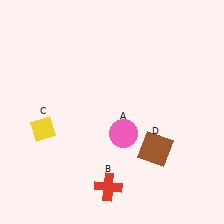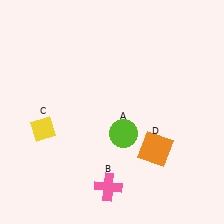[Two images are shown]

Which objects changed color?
A changed from pink to lime. B changed from red to pink. D changed from brown to orange.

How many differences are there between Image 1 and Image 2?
There are 3 differences between the two images.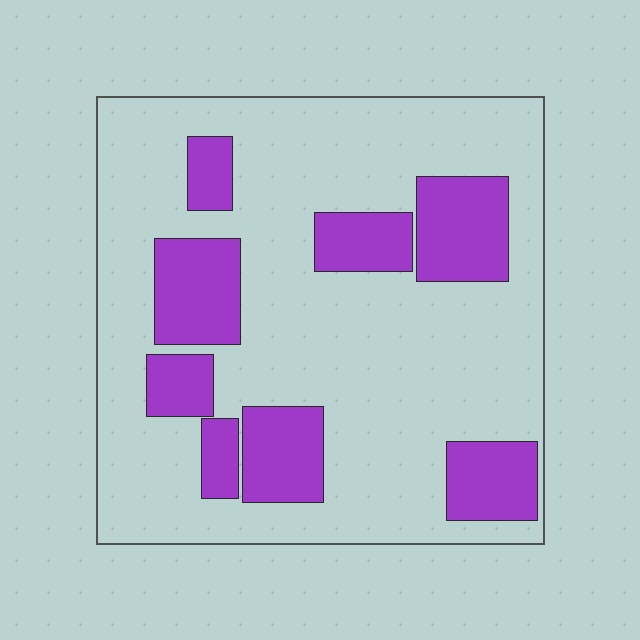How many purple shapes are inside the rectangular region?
8.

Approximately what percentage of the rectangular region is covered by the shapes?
Approximately 25%.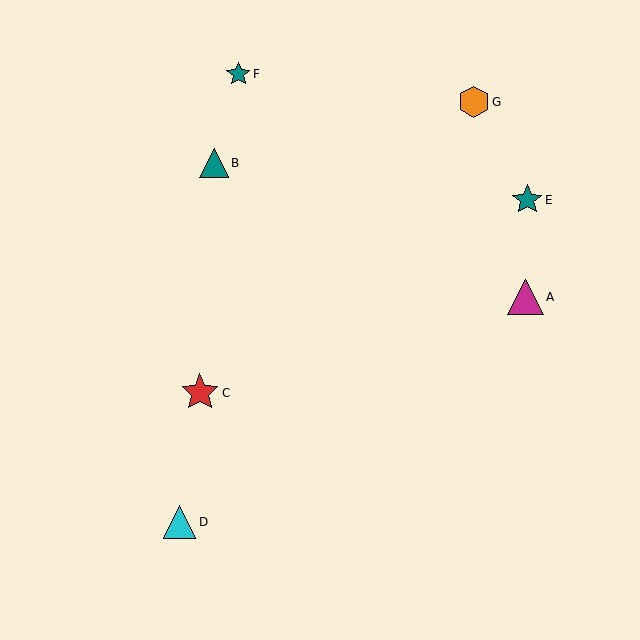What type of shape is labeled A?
Shape A is a magenta triangle.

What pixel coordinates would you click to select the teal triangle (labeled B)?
Click at (214, 163) to select the teal triangle B.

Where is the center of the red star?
The center of the red star is at (200, 393).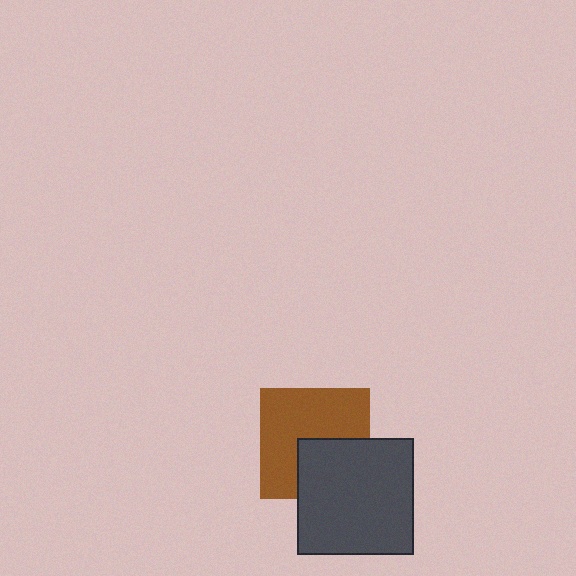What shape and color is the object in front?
The object in front is a dark gray square.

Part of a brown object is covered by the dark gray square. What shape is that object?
It is a square.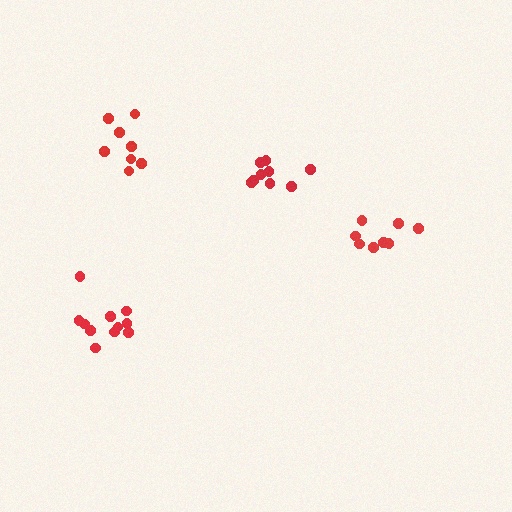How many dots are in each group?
Group 1: 8 dots, Group 2: 9 dots, Group 3: 11 dots, Group 4: 8 dots (36 total).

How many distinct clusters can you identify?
There are 4 distinct clusters.